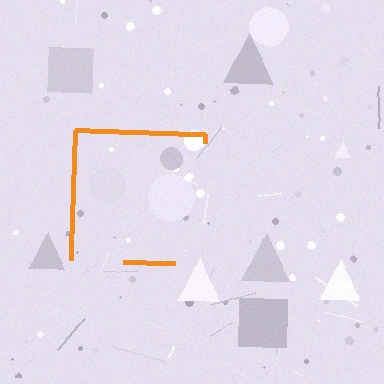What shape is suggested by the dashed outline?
The dashed outline suggests a square.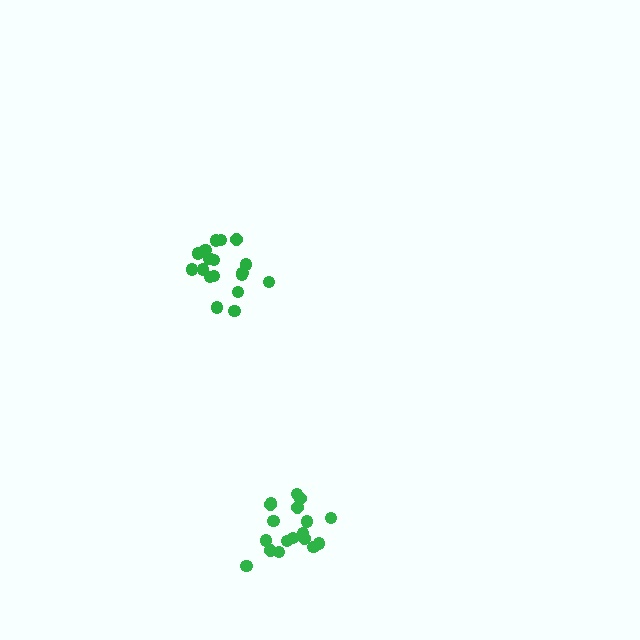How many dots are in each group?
Group 1: 18 dots, Group 2: 18 dots (36 total).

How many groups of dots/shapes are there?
There are 2 groups.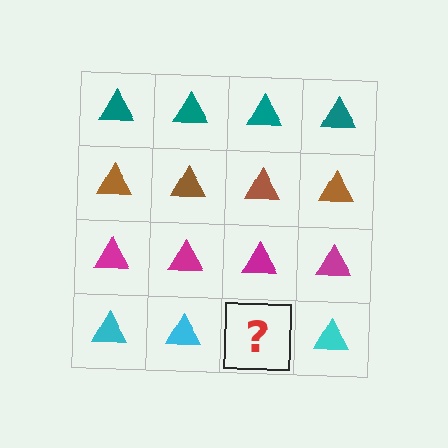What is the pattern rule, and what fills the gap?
The rule is that each row has a consistent color. The gap should be filled with a cyan triangle.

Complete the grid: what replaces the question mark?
The question mark should be replaced with a cyan triangle.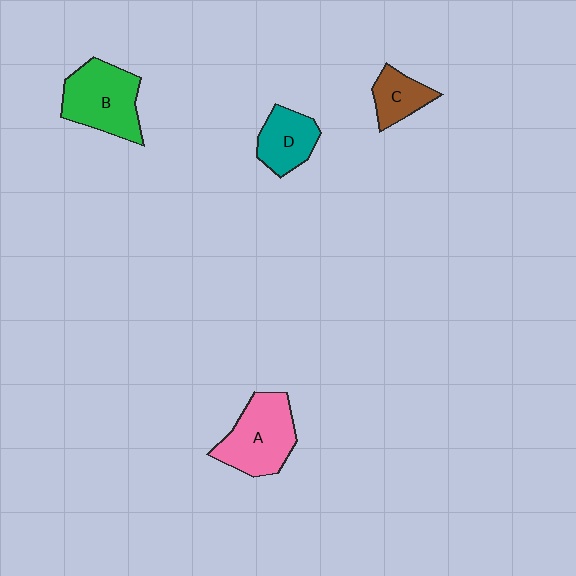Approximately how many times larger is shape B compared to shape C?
Approximately 2.0 times.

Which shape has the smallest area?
Shape C (brown).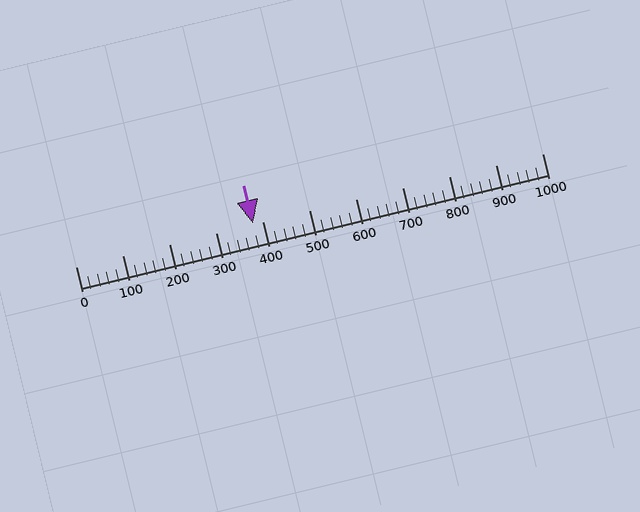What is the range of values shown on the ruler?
The ruler shows values from 0 to 1000.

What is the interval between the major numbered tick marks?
The major tick marks are spaced 100 units apart.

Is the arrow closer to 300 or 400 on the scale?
The arrow is closer to 400.